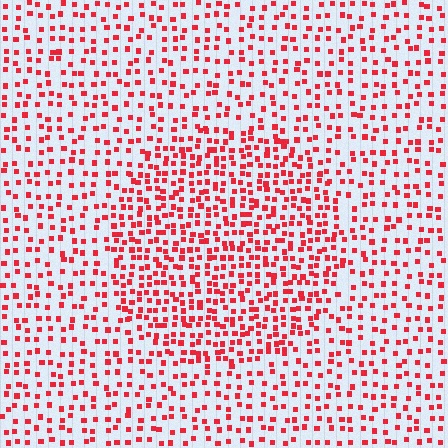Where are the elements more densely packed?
The elements are more densely packed inside the circle boundary.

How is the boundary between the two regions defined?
The boundary is defined by a change in element density (approximately 1.7x ratio). All elements are the same color, size, and shape.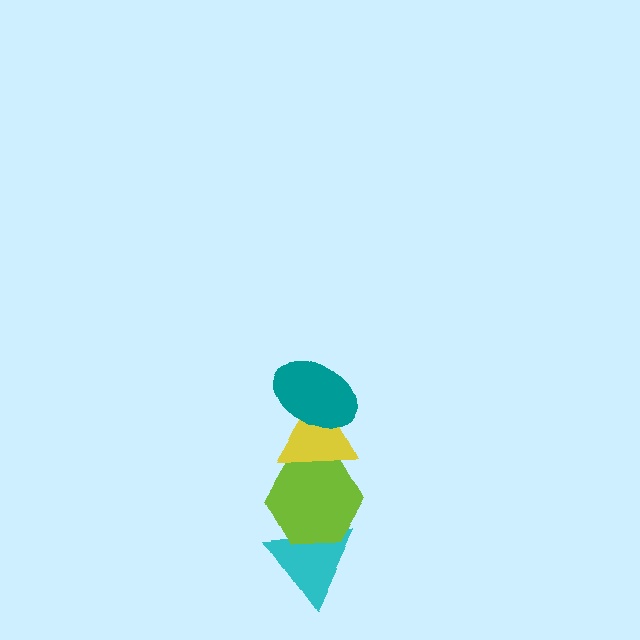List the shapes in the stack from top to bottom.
From top to bottom: the teal ellipse, the yellow triangle, the lime hexagon, the cyan triangle.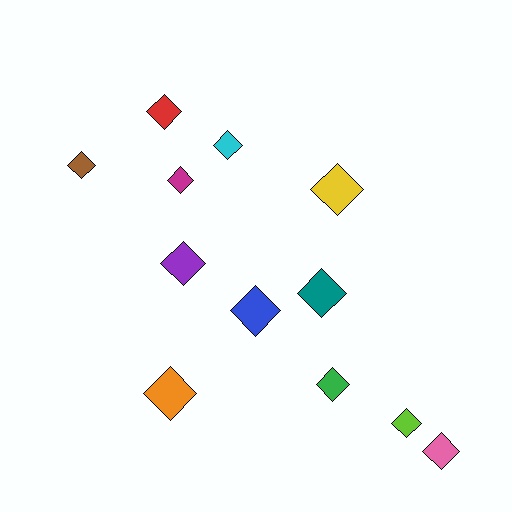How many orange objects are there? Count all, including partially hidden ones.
There is 1 orange object.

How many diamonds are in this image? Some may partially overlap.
There are 12 diamonds.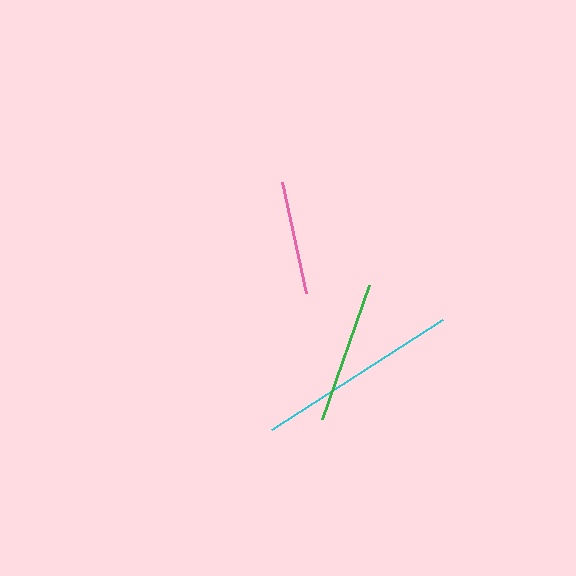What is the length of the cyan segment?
The cyan segment is approximately 203 pixels long.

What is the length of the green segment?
The green segment is approximately 142 pixels long.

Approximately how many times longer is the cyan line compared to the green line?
The cyan line is approximately 1.4 times the length of the green line.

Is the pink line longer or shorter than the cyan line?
The cyan line is longer than the pink line.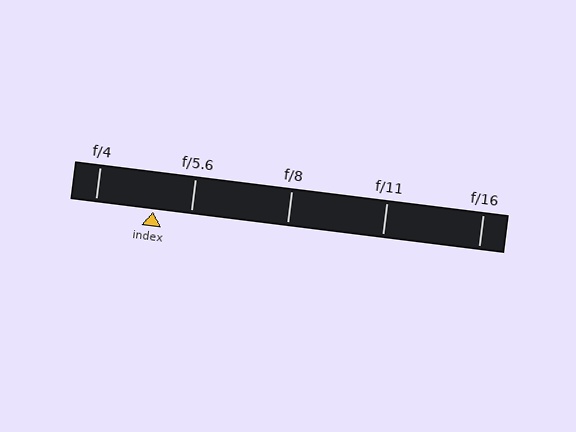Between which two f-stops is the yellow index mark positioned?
The index mark is between f/4 and f/5.6.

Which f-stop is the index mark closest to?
The index mark is closest to f/5.6.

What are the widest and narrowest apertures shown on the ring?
The widest aperture shown is f/4 and the narrowest is f/16.